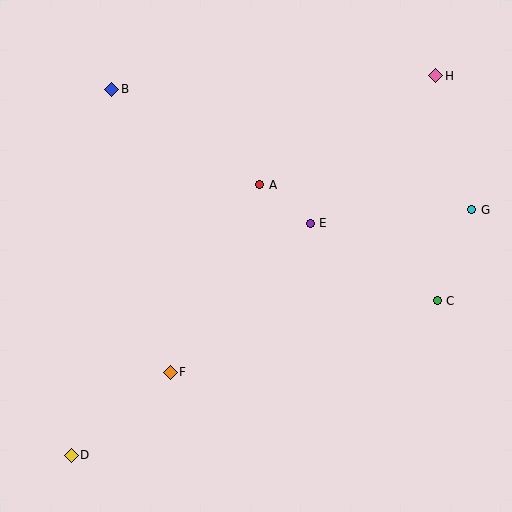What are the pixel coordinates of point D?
Point D is at (71, 455).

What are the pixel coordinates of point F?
Point F is at (170, 372).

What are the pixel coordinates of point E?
Point E is at (310, 223).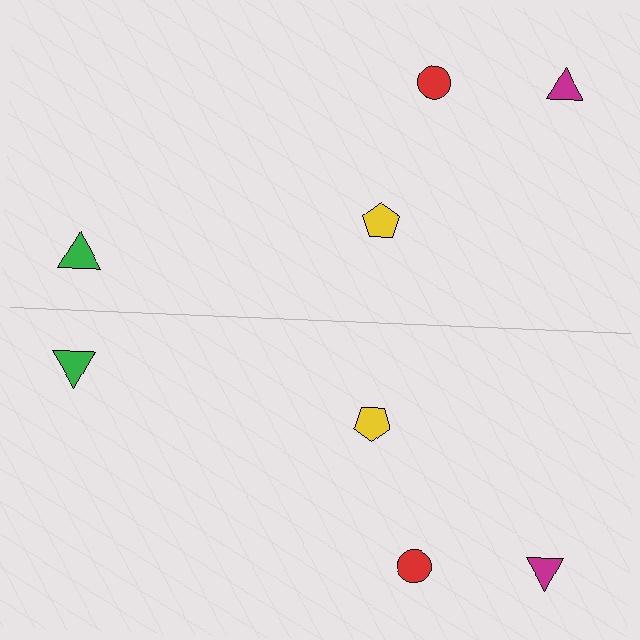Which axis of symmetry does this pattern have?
The pattern has a horizontal axis of symmetry running through the center of the image.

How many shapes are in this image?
There are 8 shapes in this image.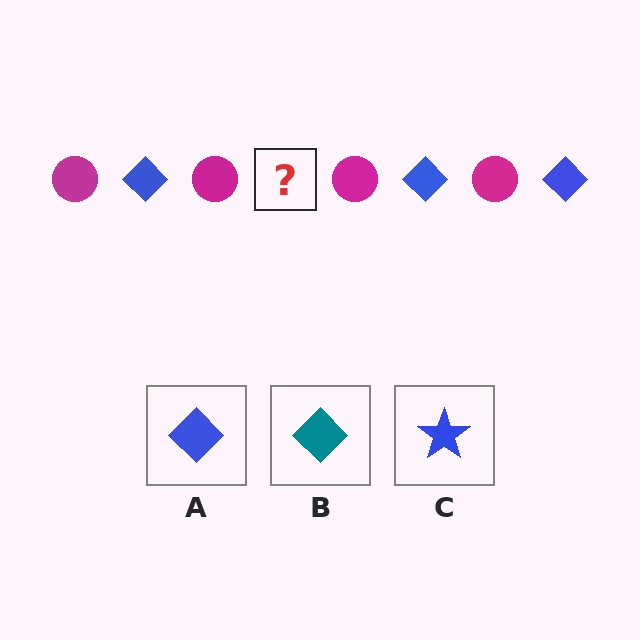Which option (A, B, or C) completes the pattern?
A.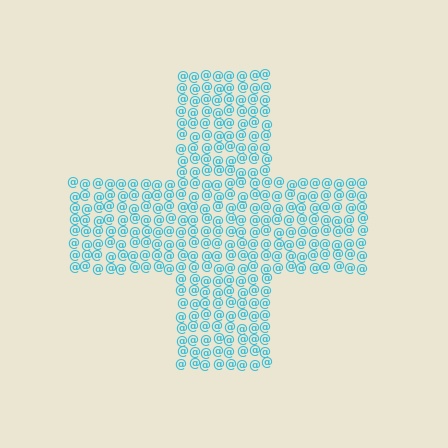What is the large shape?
The large shape is a cross.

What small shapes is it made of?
It is made of small at signs.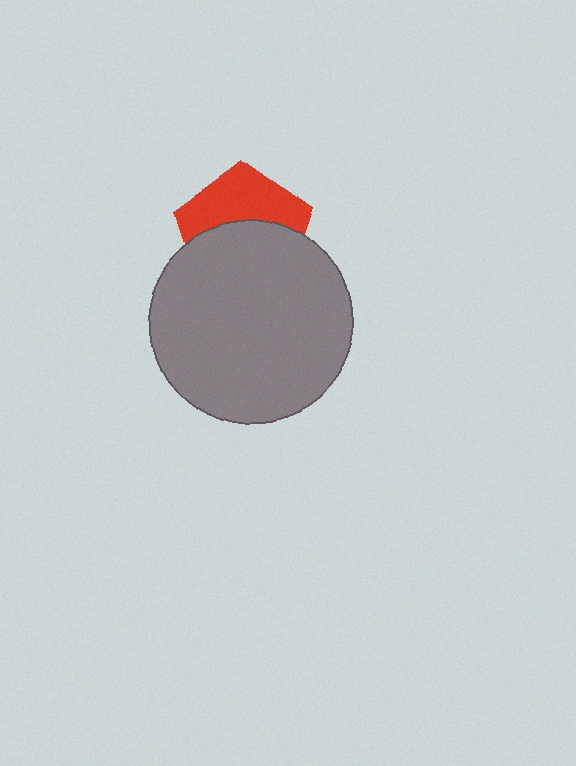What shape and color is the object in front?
The object in front is a gray circle.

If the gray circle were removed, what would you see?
You would see the complete red pentagon.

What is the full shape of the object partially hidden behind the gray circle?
The partially hidden object is a red pentagon.